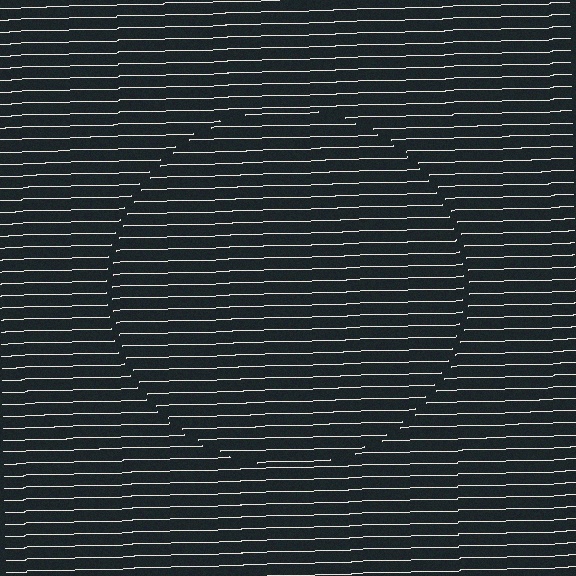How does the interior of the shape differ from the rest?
The interior of the shape contains the same grating, shifted by half a period — the contour is defined by the phase discontinuity where line-ends from the inner and outer gratings abut.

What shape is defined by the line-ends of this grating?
An illusory circle. The interior of the shape contains the same grating, shifted by half a period — the contour is defined by the phase discontinuity where line-ends from the inner and outer gratings abut.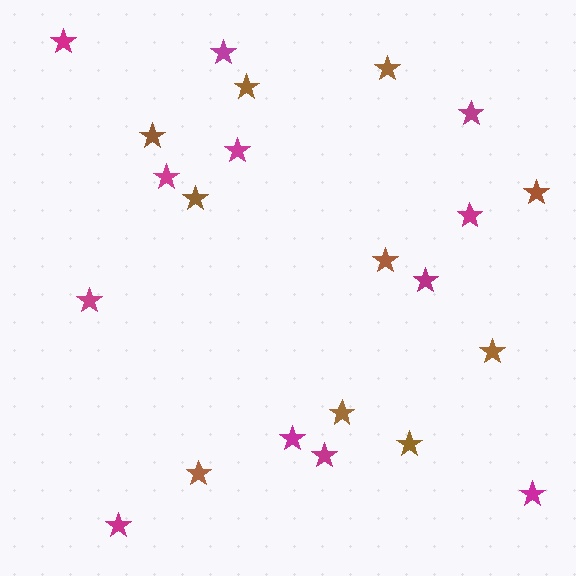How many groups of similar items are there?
There are 2 groups: one group of magenta stars (12) and one group of brown stars (10).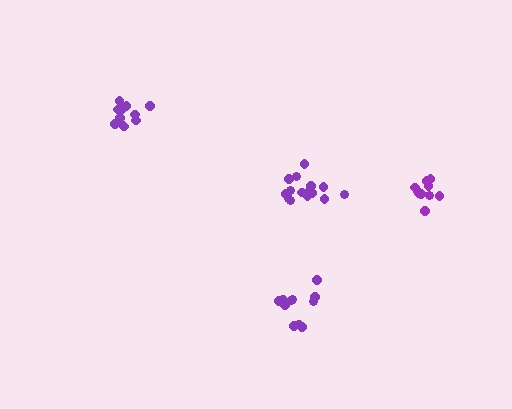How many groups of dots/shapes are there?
There are 4 groups.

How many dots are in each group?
Group 1: 15 dots, Group 2: 11 dots, Group 3: 12 dots, Group 4: 10 dots (48 total).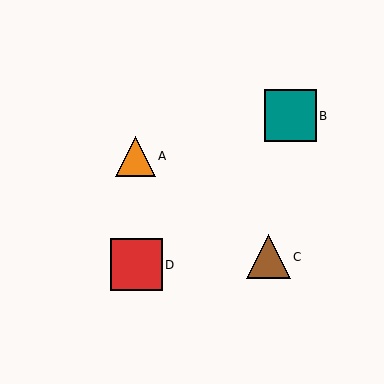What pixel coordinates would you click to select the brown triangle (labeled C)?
Click at (268, 257) to select the brown triangle C.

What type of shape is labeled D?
Shape D is a red square.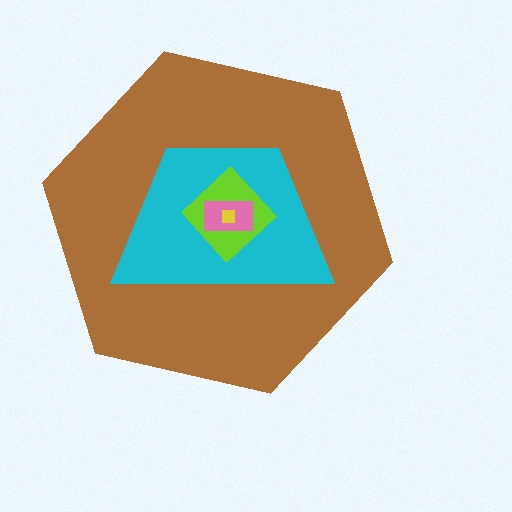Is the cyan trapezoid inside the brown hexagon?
Yes.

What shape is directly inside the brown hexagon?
The cyan trapezoid.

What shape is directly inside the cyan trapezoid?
The lime diamond.